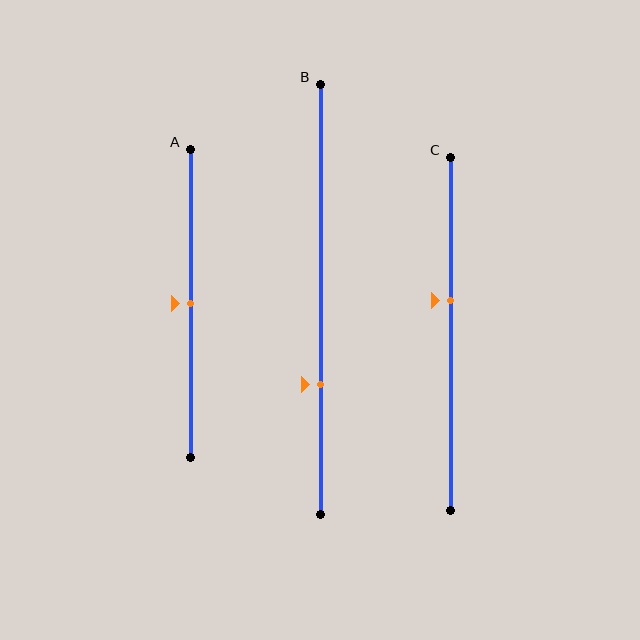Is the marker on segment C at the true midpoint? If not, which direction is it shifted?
No, the marker on segment C is shifted upward by about 9% of the segment length.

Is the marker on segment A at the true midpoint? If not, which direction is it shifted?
Yes, the marker on segment A is at the true midpoint.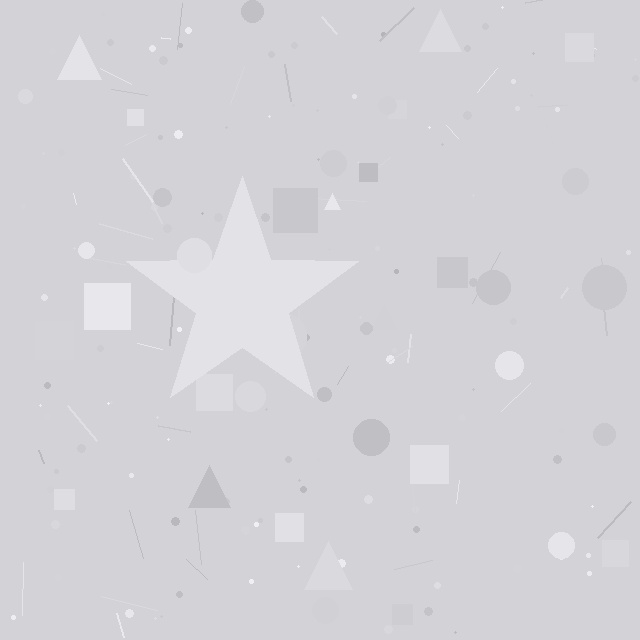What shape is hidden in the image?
A star is hidden in the image.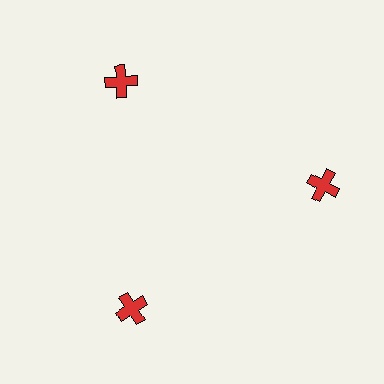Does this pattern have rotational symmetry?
Yes, this pattern has 3-fold rotational symmetry. It looks the same after rotating 120 degrees around the center.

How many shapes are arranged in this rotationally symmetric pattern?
There are 3 shapes, arranged in 3 groups of 1.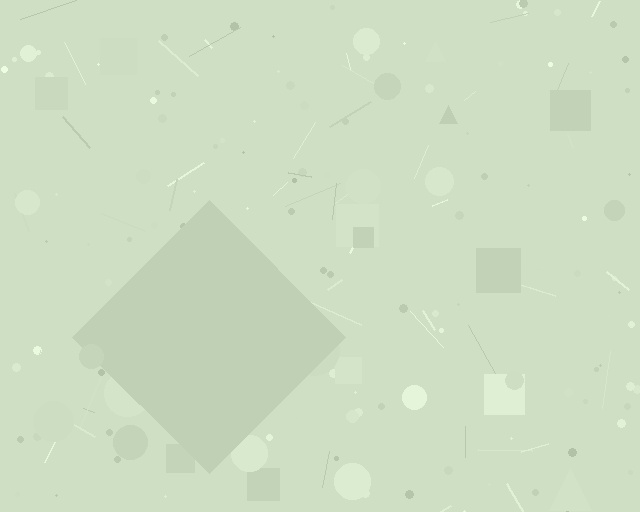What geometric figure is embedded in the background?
A diamond is embedded in the background.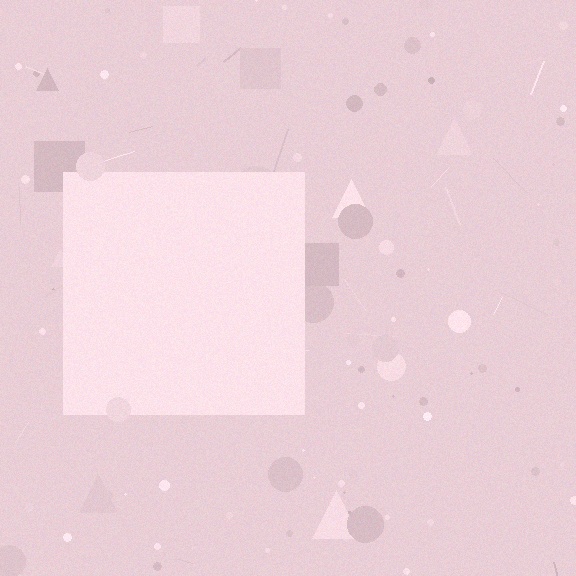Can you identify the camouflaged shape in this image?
The camouflaged shape is a square.